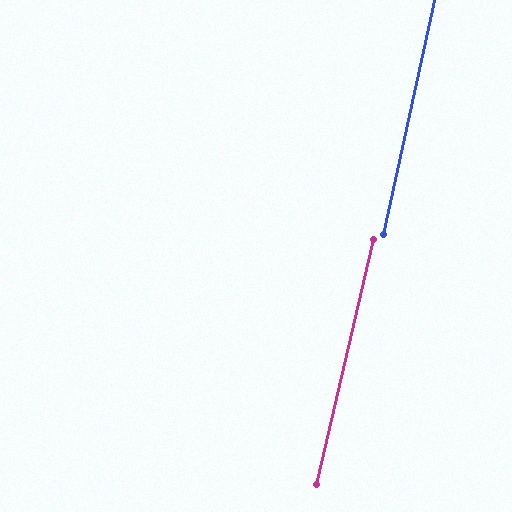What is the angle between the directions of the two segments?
Approximately 1 degree.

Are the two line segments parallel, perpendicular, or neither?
Parallel — their directions differ by only 0.6°.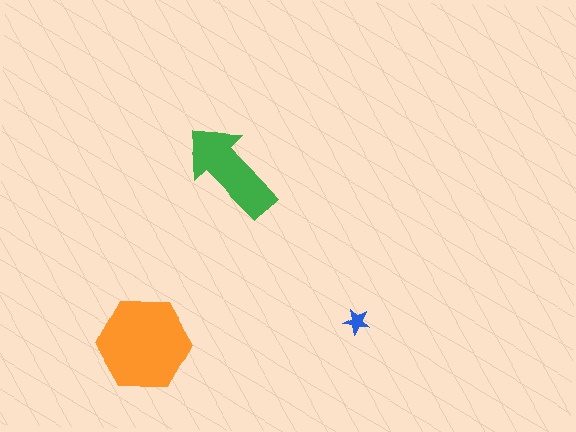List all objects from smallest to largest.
The blue star, the green arrow, the orange hexagon.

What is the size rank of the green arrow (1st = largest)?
2nd.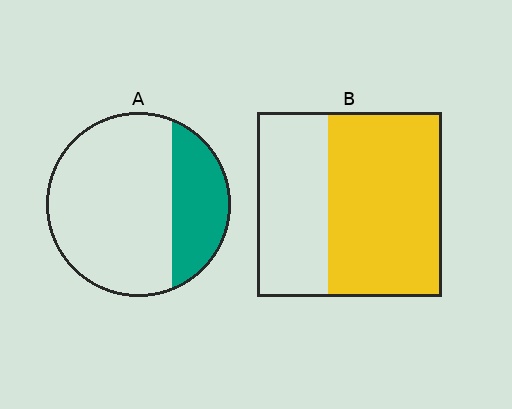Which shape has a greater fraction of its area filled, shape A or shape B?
Shape B.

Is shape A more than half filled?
No.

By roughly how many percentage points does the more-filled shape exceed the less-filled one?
By roughly 35 percentage points (B over A).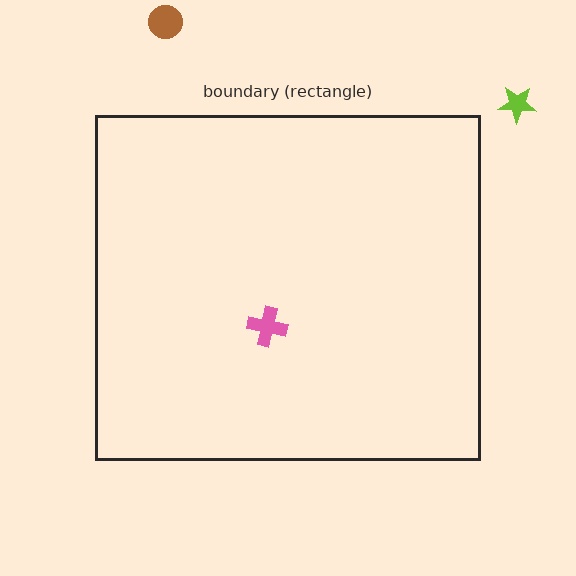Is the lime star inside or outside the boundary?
Outside.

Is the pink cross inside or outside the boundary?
Inside.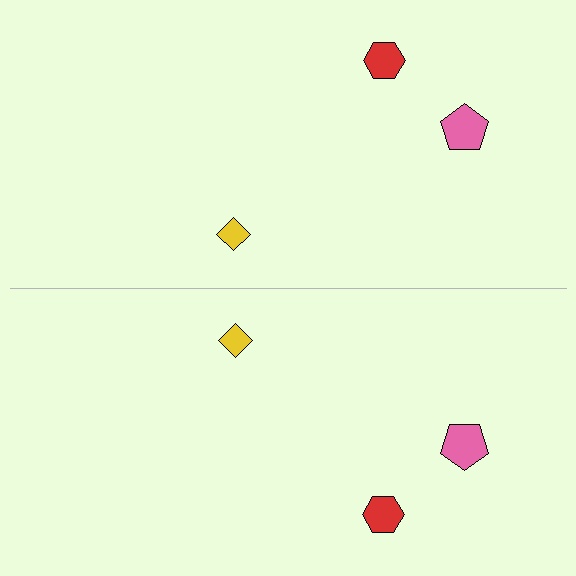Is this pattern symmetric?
Yes, this pattern has bilateral (reflection) symmetry.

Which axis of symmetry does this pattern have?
The pattern has a horizontal axis of symmetry running through the center of the image.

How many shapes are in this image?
There are 6 shapes in this image.